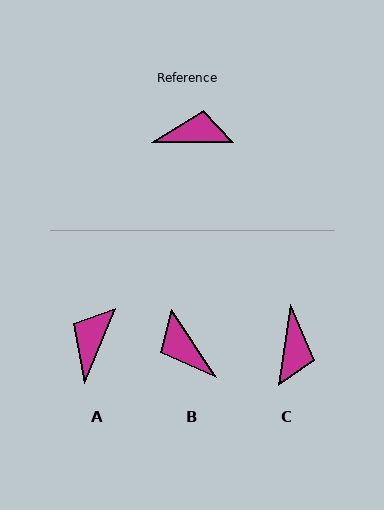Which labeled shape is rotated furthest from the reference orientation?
B, about 123 degrees away.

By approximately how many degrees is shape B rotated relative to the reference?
Approximately 123 degrees counter-clockwise.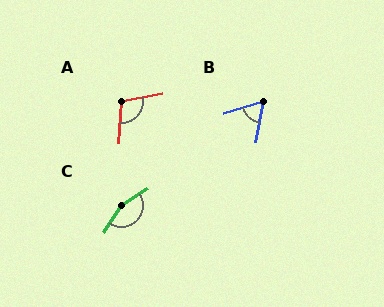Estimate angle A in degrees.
Approximately 104 degrees.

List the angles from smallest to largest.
B (63°), A (104°), C (155°).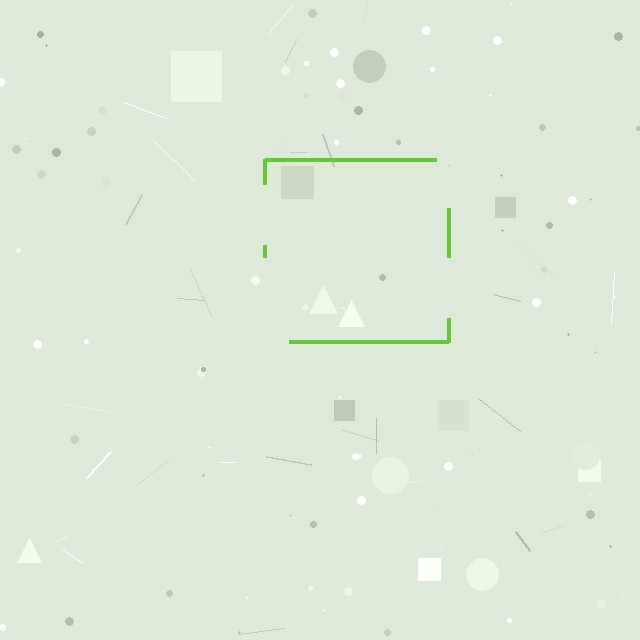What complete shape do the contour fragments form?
The contour fragments form a square.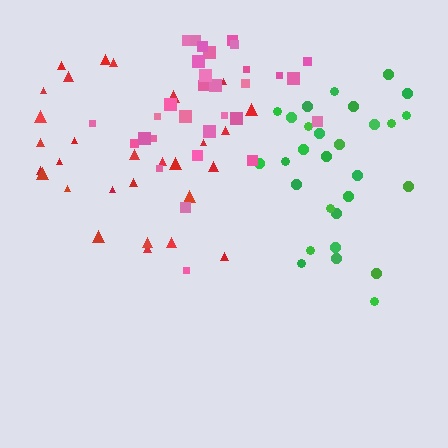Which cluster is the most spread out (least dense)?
Red.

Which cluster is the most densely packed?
Pink.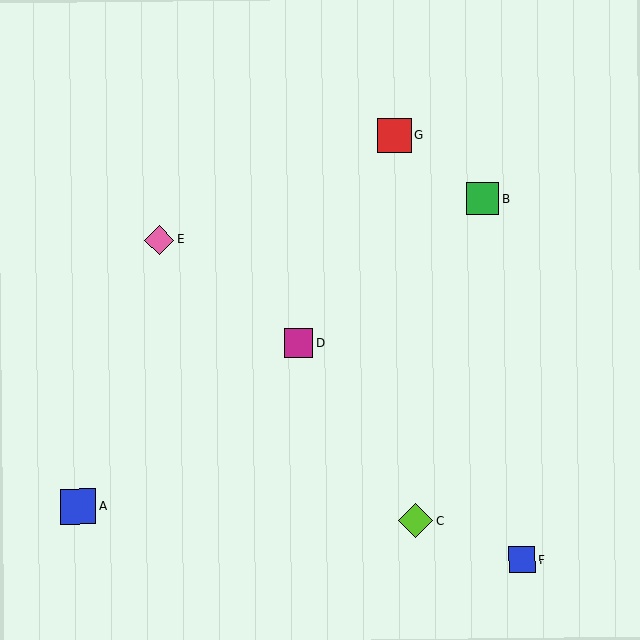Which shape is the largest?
The blue square (labeled A) is the largest.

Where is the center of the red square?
The center of the red square is at (395, 136).